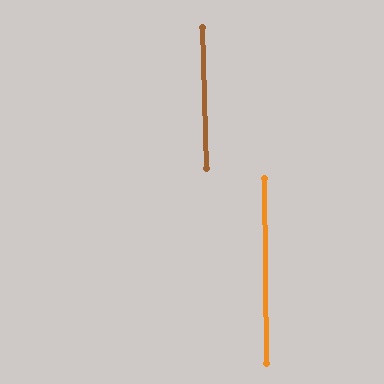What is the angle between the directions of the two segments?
Approximately 1 degree.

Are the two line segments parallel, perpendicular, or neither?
Parallel — their directions differ by only 1.0°.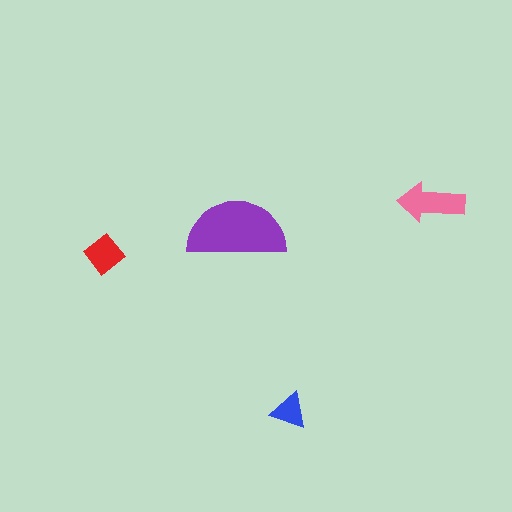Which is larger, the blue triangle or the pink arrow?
The pink arrow.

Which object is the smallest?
The blue triangle.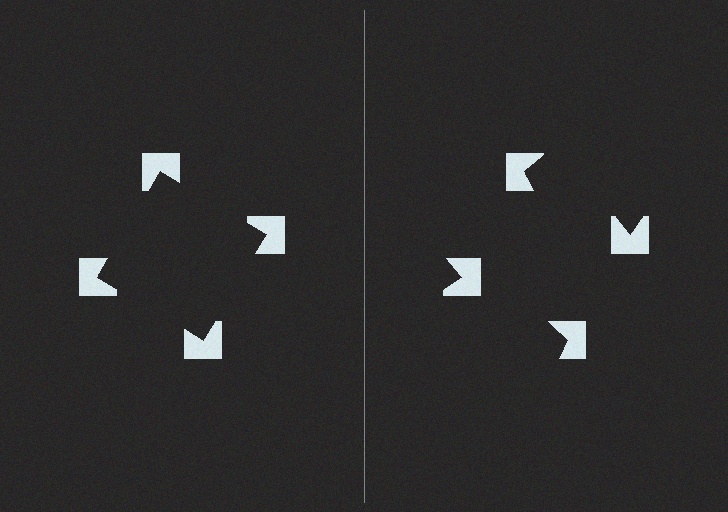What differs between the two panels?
The notched squares are positioned identically on both sides; only the wedge orientations differ. On the left they align to a square; on the right they are misaligned.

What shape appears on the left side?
An illusory square.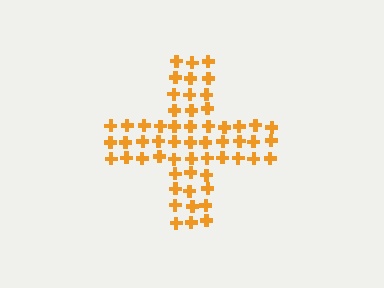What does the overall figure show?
The overall figure shows a cross.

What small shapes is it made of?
It is made of small crosses.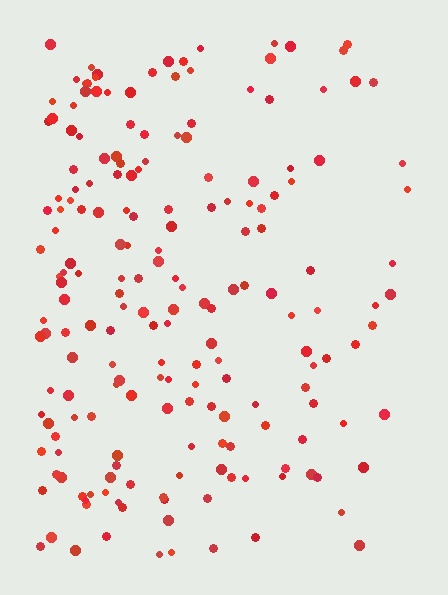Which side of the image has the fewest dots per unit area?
The right.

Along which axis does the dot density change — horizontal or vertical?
Horizontal.